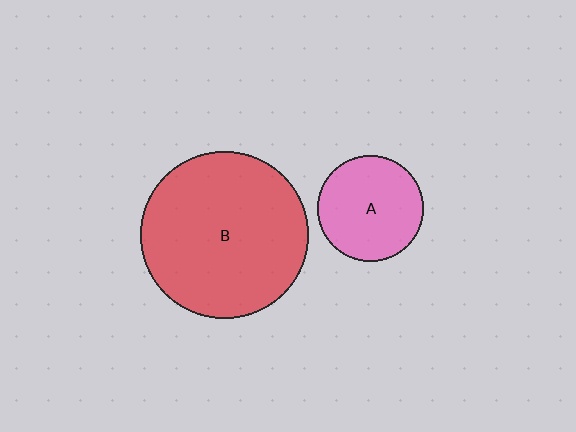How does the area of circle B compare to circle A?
Approximately 2.5 times.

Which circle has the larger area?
Circle B (red).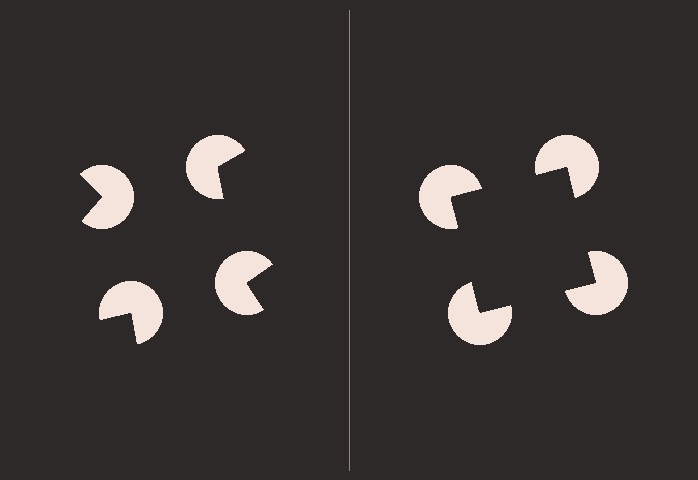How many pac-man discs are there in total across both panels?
8 — 4 on each side.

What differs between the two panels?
The pac-man discs are positioned identically on both sides; only the wedge orientations differ. On the right they align to a square; on the left they are misaligned.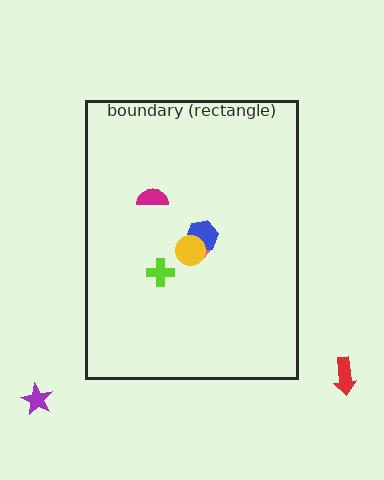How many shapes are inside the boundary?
5 inside, 2 outside.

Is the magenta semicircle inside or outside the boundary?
Inside.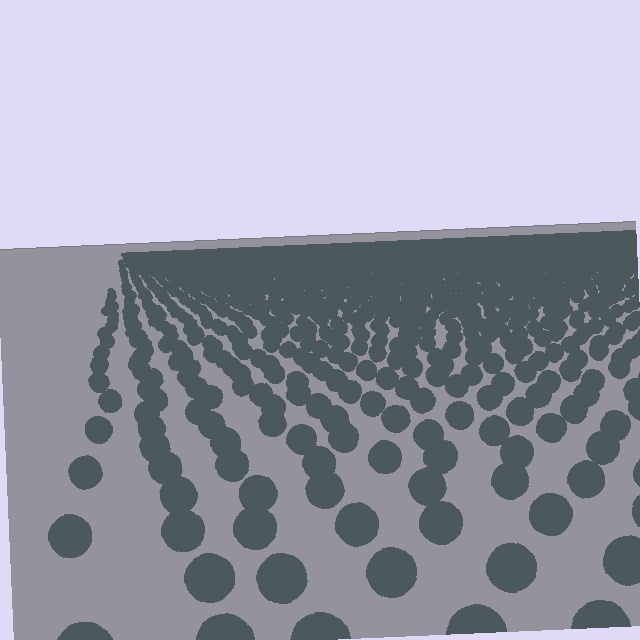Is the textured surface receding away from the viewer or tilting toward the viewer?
The surface is receding away from the viewer. Texture elements get smaller and denser toward the top.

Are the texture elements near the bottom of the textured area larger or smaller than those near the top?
Larger. Near the bottom, elements are closer to the viewer and appear at a bigger on-screen size.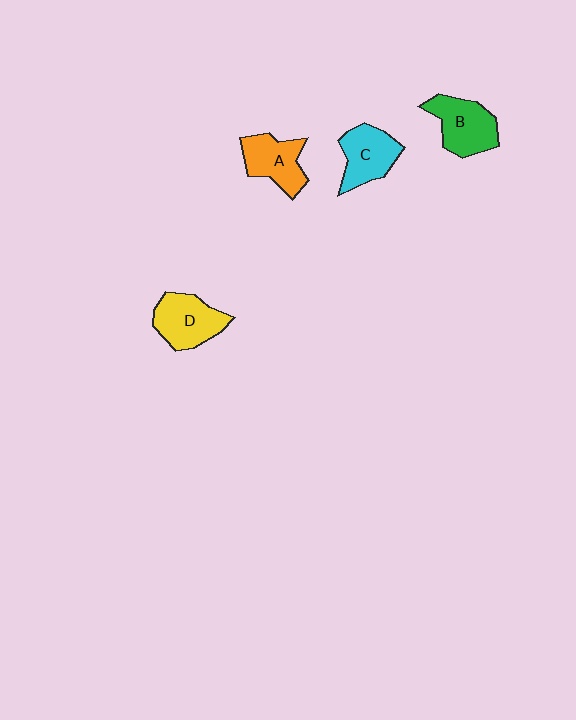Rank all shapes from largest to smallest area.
From largest to smallest: B (green), D (yellow), C (cyan), A (orange).